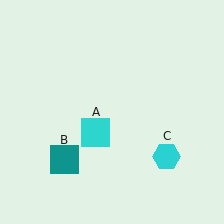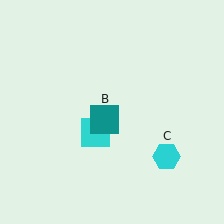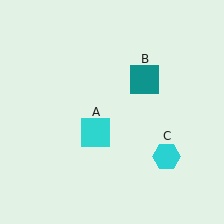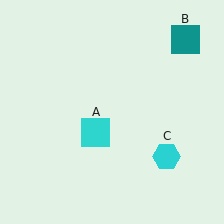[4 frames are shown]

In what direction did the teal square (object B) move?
The teal square (object B) moved up and to the right.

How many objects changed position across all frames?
1 object changed position: teal square (object B).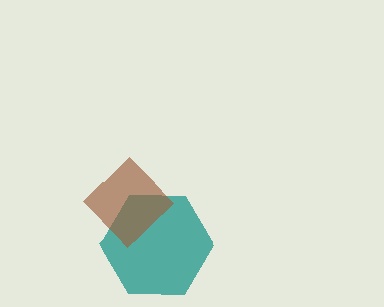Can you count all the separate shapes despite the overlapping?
Yes, there are 2 separate shapes.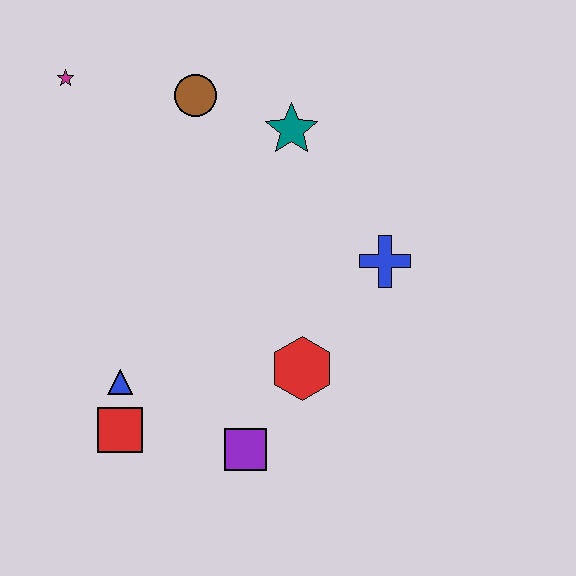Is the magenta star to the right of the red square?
No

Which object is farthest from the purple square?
The magenta star is farthest from the purple square.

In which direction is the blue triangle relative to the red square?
The blue triangle is above the red square.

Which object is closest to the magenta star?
The brown circle is closest to the magenta star.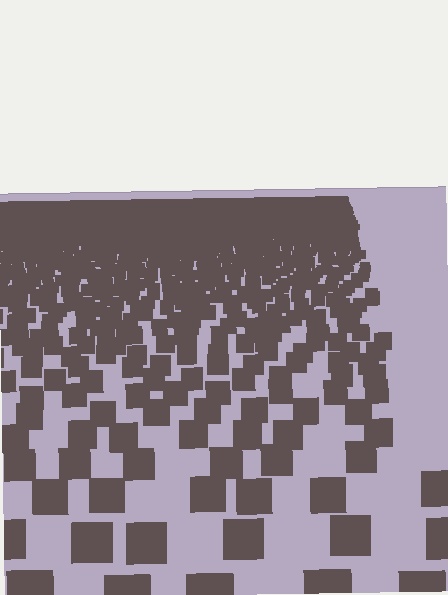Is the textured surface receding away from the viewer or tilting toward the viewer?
The surface is receding away from the viewer. Texture elements get smaller and denser toward the top.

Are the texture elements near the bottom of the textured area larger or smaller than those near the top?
Larger. Near the bottom, elements are closer to the viewer and appear at a bigger on-screen size.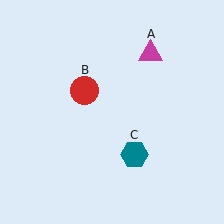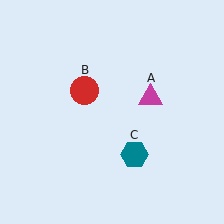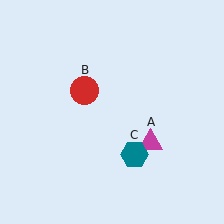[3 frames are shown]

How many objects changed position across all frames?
1 object changed position: magenta triangle (object A).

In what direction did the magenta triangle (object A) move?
The magenta triangle (object A) moved down.